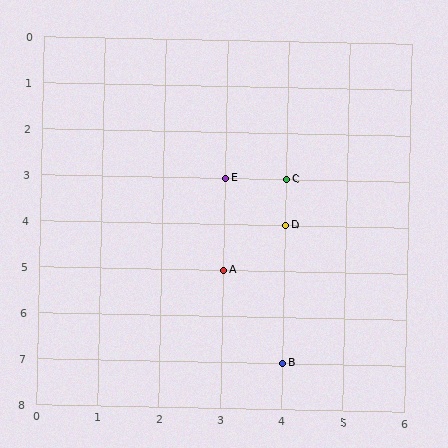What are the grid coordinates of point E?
Point E is at grid coordinates (3, 3).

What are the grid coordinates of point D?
Point D is at grid coordinates (4, 4).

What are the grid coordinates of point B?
Point B is at grid coordinates (4, 7).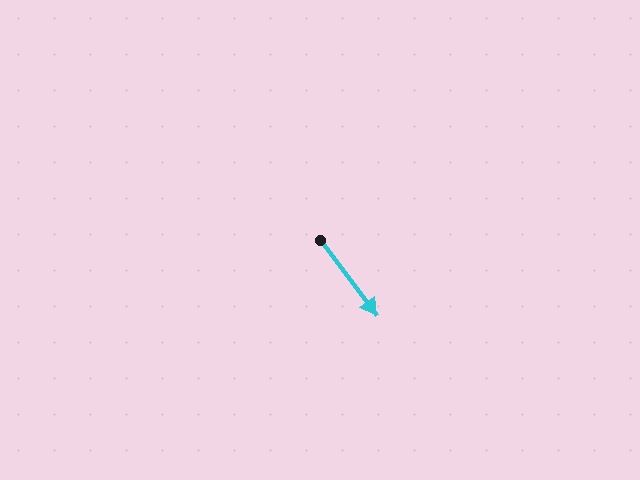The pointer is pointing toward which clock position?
Roughly 5 o'clock.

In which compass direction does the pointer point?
Southeast.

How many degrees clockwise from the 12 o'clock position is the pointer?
Approximately 143 degrees.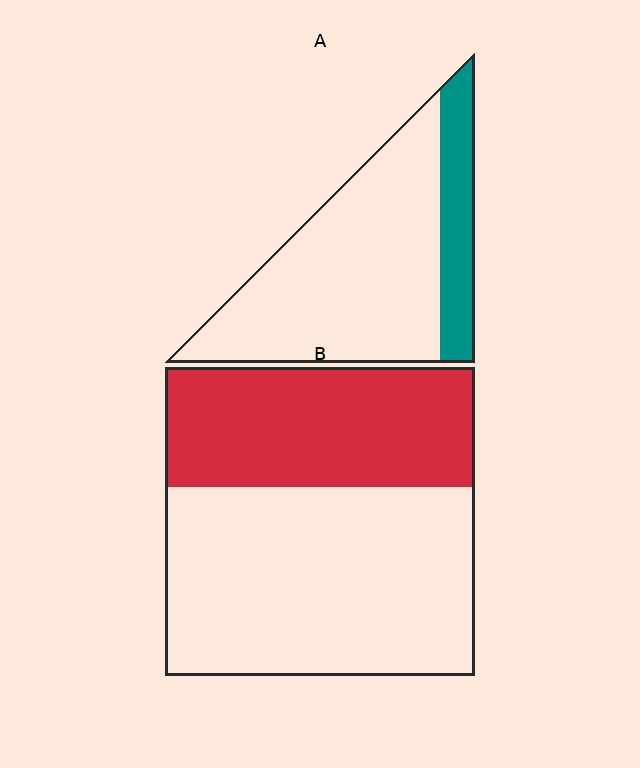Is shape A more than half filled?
No.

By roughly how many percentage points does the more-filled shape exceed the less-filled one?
By roughly 20 percentage points (B over A).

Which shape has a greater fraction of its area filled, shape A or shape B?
Shape B.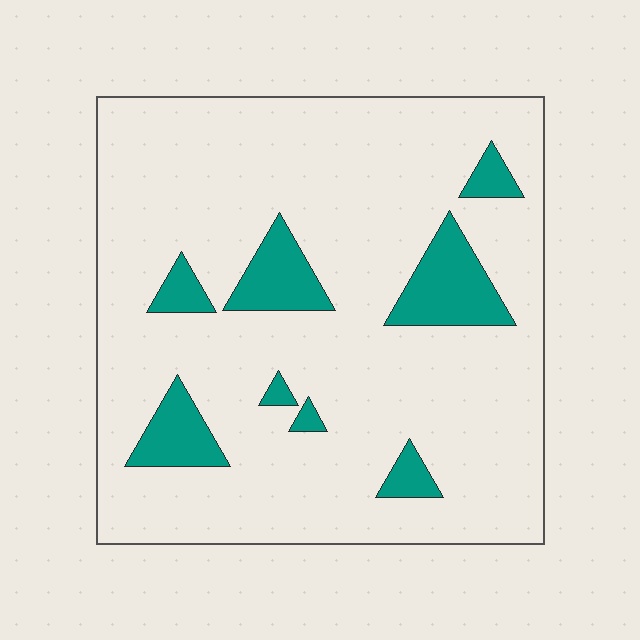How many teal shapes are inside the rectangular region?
8.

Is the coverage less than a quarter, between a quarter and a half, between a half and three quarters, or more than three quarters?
Less than a quarter.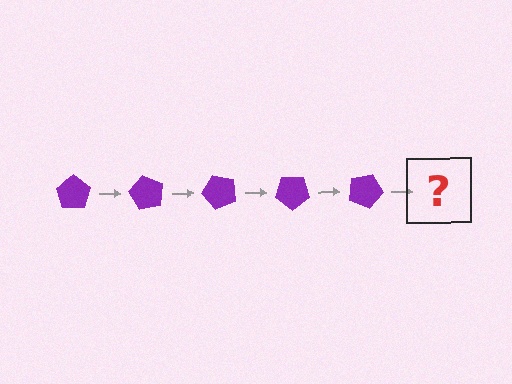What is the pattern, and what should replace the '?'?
The pattern is that the pentagon rotates 60 degrees each step. The '?' should be a purple pentagon rotated 300 degrees.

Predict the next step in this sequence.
The next step is a purple pentagon rotated 300 degrees.